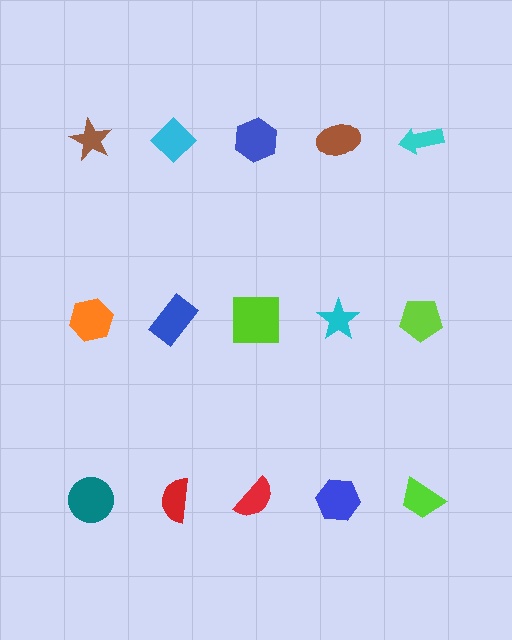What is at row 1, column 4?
A brown ellipse.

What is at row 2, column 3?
A lime square.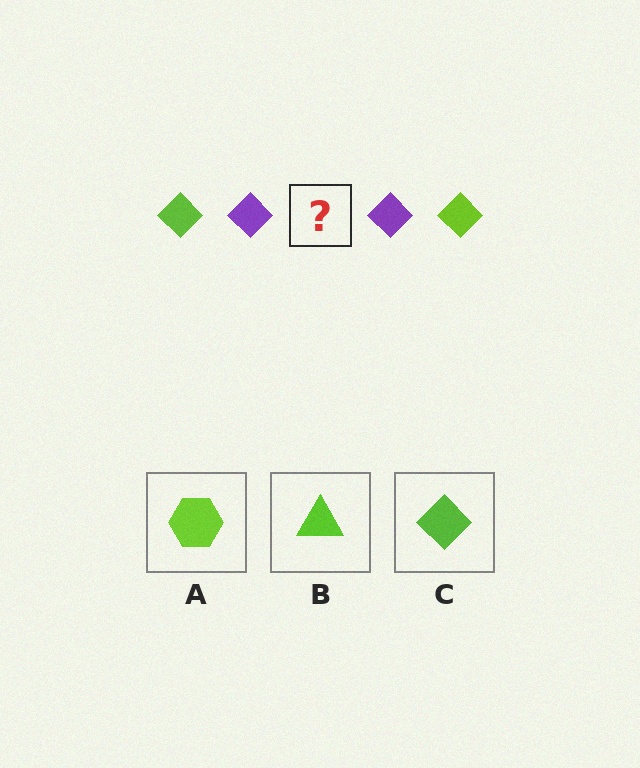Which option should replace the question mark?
Option C.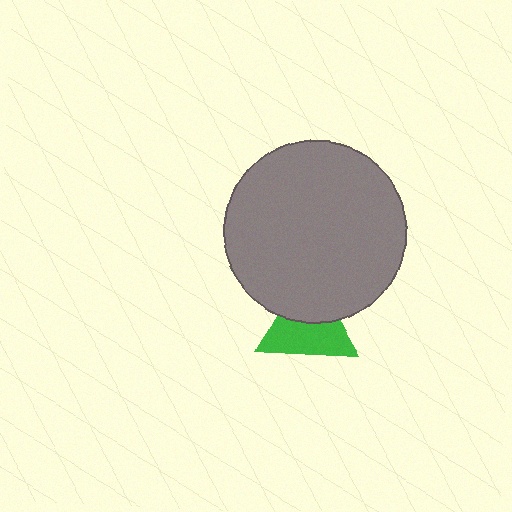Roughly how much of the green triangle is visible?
About half of it is visible (roughly 58%).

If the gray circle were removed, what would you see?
You would see the complete green triangle.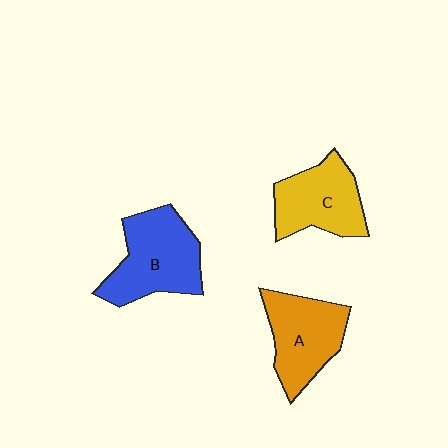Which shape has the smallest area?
Shape C (yellow).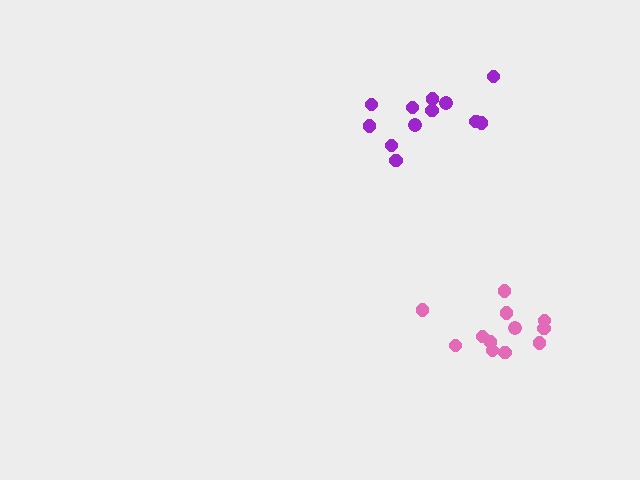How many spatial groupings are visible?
There are 2 spatial groupings.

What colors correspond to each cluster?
The clusters are colored: purple, pink.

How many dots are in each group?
Group 1: 12 dots, Group 2: 12 dots (24 total).